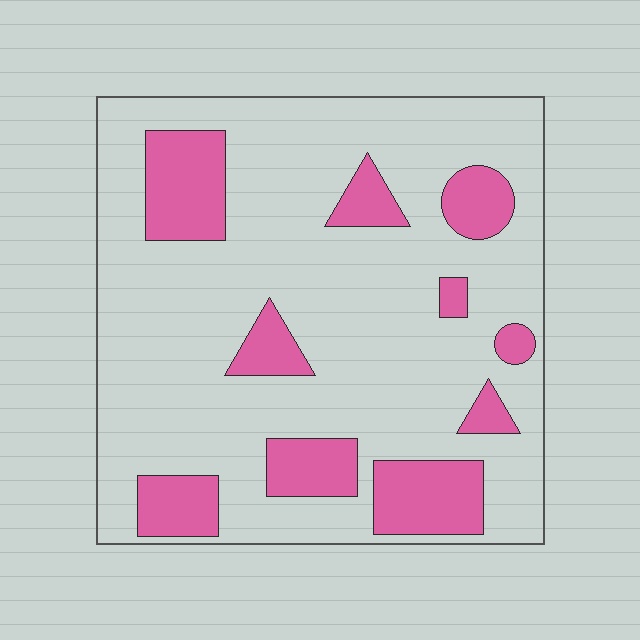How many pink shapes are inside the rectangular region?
10.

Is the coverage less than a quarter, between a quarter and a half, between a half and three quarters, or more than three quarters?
Less than a quarter.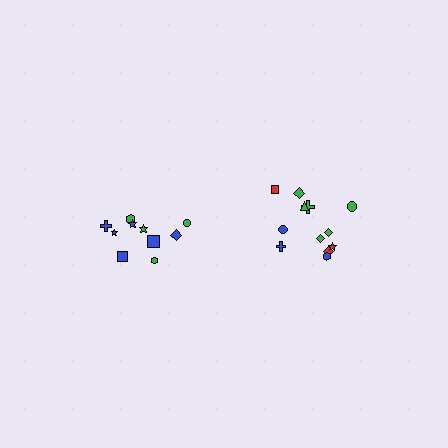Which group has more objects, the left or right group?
The right group.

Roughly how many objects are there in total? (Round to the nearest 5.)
Roughly 20 objects in total.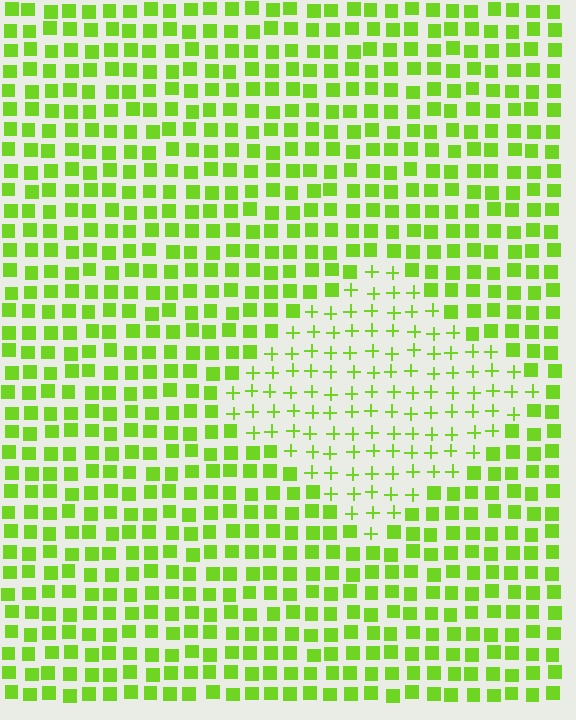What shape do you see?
I see a diamond.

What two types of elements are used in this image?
The image uses plus signs inside the diamond region and squares outside it.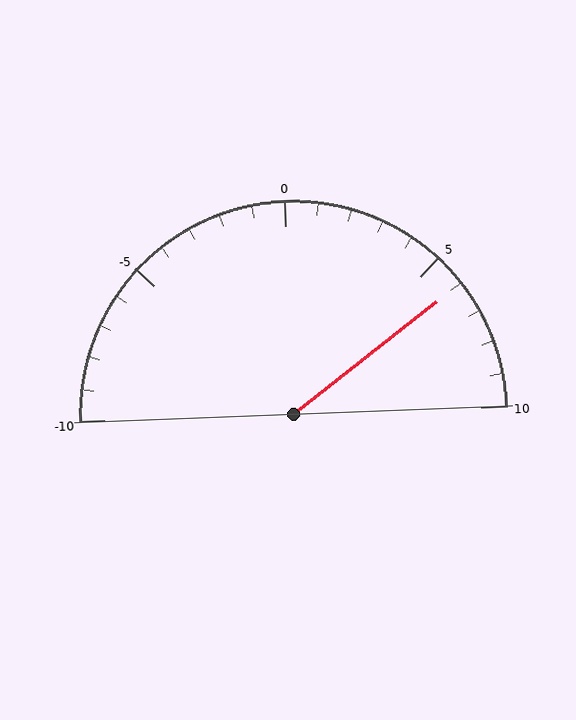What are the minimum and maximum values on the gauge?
The gauge ranges from -10 to 10.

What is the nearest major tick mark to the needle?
The nearest major tick mark is 5.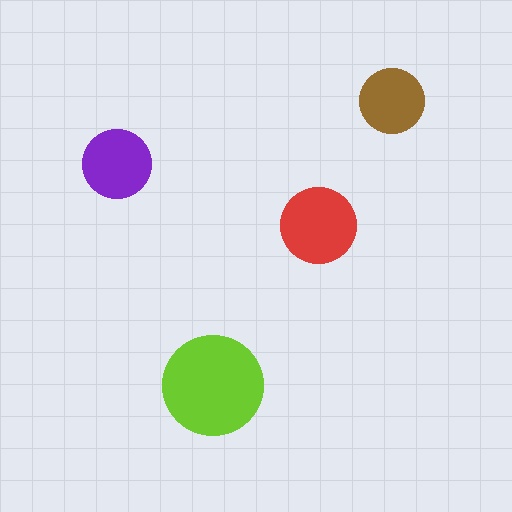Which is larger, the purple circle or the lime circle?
The lime one.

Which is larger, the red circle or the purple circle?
The red one.